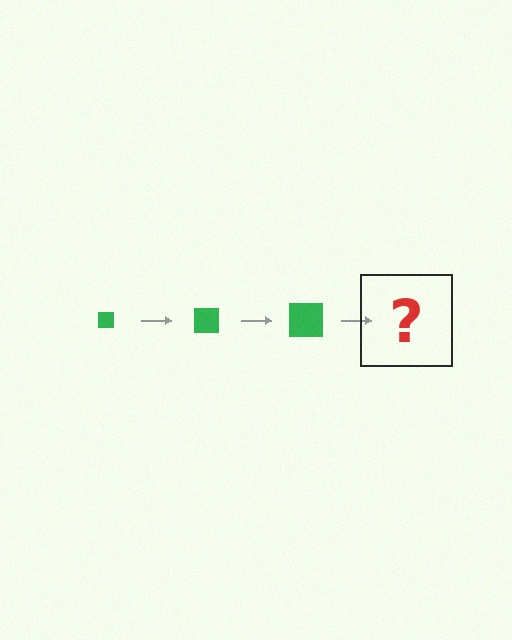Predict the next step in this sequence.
The next step is a green square, larger than the previous one.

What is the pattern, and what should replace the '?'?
The pattern is that the square gets progressively larger each step. The '?' should be a green square, larger than the previous one.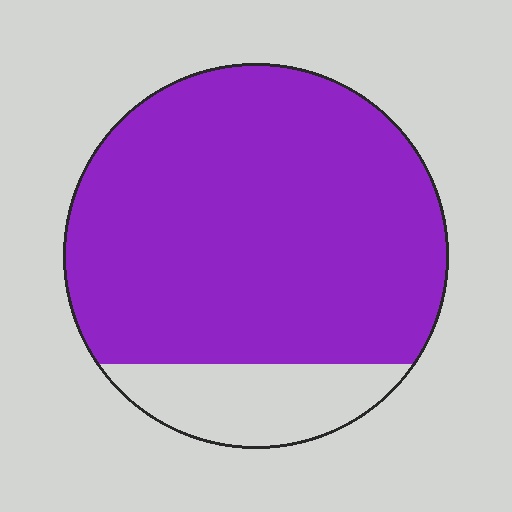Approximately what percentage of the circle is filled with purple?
Approximately 85%.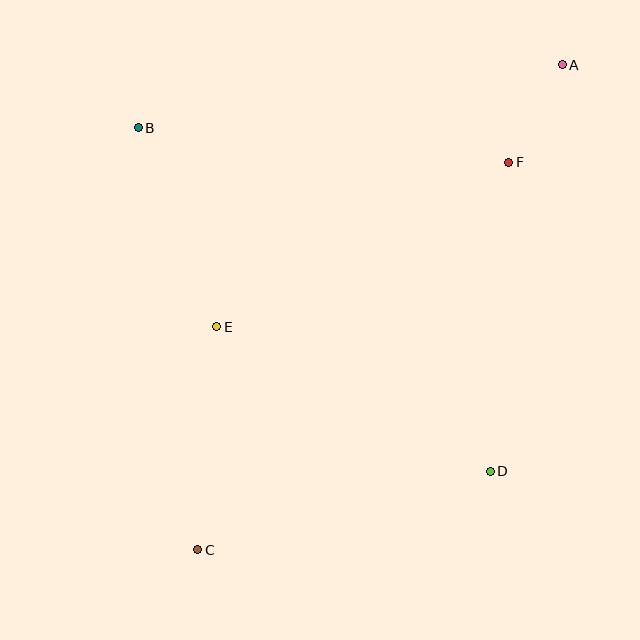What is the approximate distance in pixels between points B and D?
The distance between B and D is approximately 492 pixels.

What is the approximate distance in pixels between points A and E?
The distance between A and E is approximately 434 pixels.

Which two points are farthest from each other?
Points A and C are farthest from each other.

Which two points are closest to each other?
Points A and F are closest to each other.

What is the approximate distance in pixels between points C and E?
The distance between C and E is approximately 223 pixels.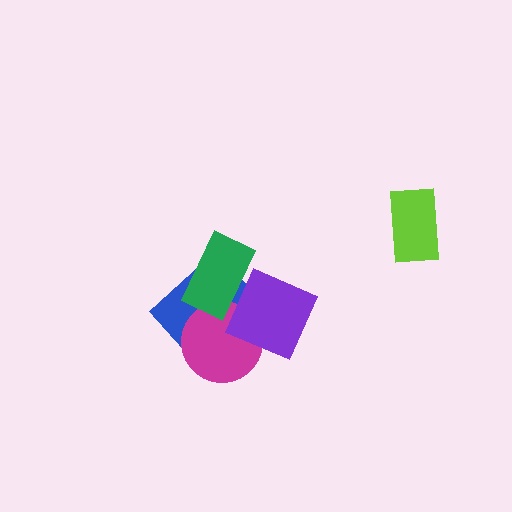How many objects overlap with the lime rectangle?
0 objects overlap with the lime rectangle.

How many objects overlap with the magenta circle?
3 objects overlap with the magenta circle.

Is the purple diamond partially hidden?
Yes, it is partially covered by another shape.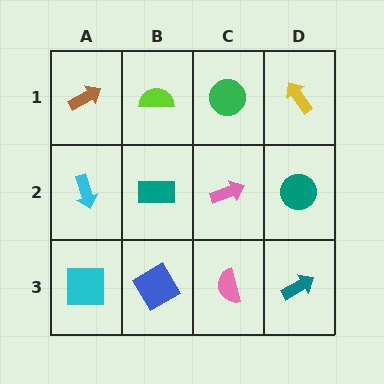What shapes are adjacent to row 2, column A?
A brown arrow (row 1, column A), a cyan square (row 3, column A), a teal rectangle (row 2, column B).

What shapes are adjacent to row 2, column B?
A lime semicircle (row 1, column B), a blue diamond (row 3, column B), a cyan arrow (row 2, column A), a pink arrow (row 2, column C).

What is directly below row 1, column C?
A pink arrow.